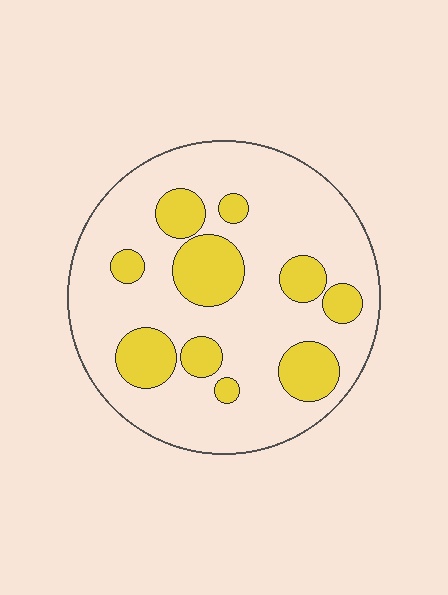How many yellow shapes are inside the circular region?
10.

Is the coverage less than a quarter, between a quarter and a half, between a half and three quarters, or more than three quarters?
Less than a quarter.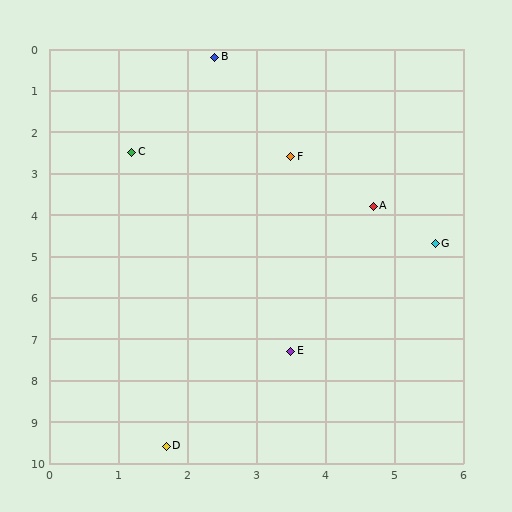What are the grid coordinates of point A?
Point A is at approximately (4.7, 3.8).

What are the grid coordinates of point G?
Point G is at approximately (5.6, 4.7).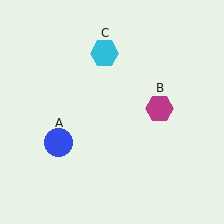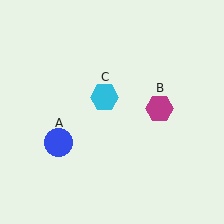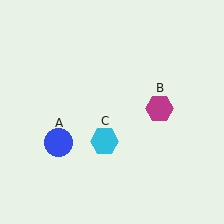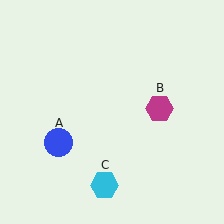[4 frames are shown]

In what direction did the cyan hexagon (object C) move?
The cyan hexagon (object C) moved down.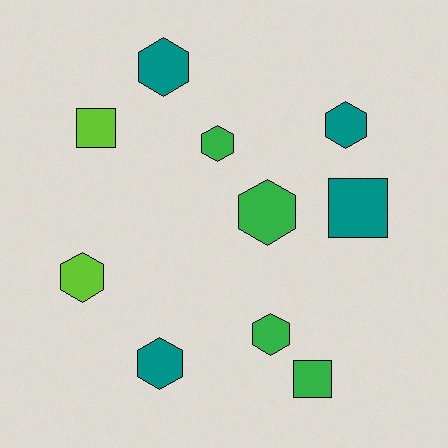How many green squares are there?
There is 1 green square.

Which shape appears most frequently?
Hexagon, with 7 objects.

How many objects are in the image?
There are 10 objects.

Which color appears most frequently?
Teal, with 4 objects.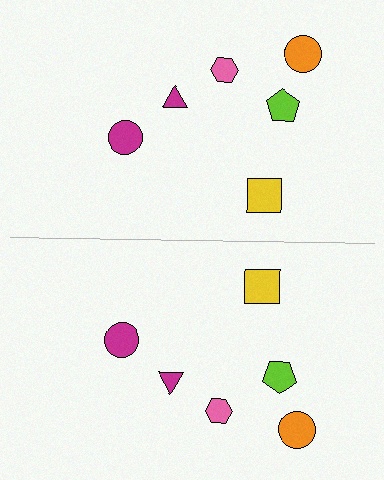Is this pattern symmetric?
Yes, this pattern has bilateral (reflection) symmetry.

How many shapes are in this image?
There are 12 shapes in this image.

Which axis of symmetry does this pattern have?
The pattern has a horizontal axis of symmetry running through the center of the image.